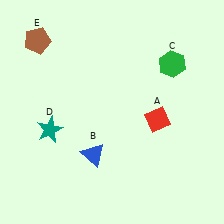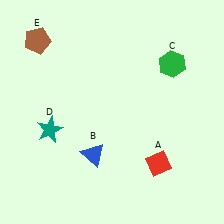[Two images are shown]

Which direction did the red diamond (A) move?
The red diamond (A) moved down.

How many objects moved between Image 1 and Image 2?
1 object moved between the two images.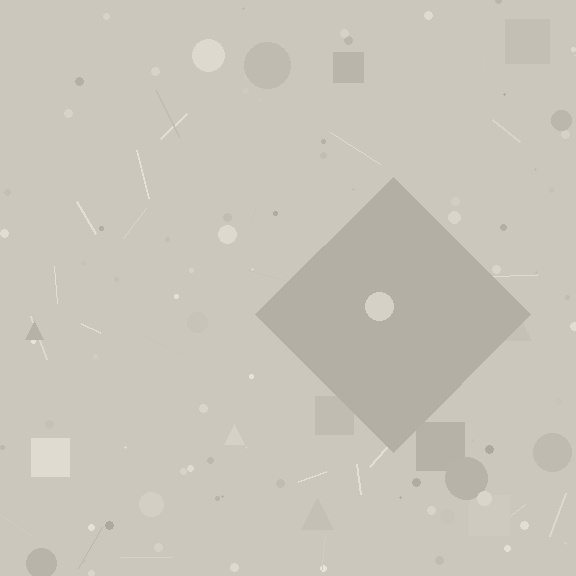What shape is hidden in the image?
A diamond is hidden in the image.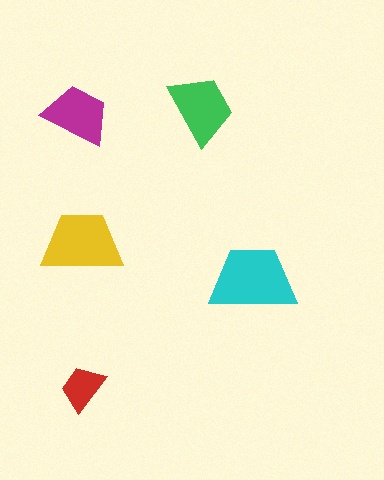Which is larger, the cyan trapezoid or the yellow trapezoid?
The cyan one.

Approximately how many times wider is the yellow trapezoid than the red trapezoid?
About 1.5 times wider.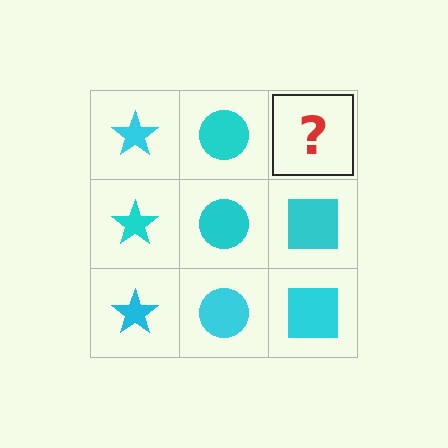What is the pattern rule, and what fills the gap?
The rule is that each column has a consistent shape. The gap should be filled with a cyan square.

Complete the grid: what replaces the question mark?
The question mark should be replaced with a cyan square.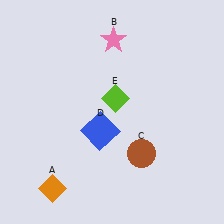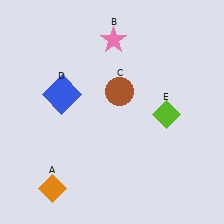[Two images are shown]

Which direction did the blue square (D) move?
The blue square (D) moved left.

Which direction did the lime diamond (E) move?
The lime diamond (E) moved right.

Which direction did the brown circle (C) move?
The brown circle (C) moved up.